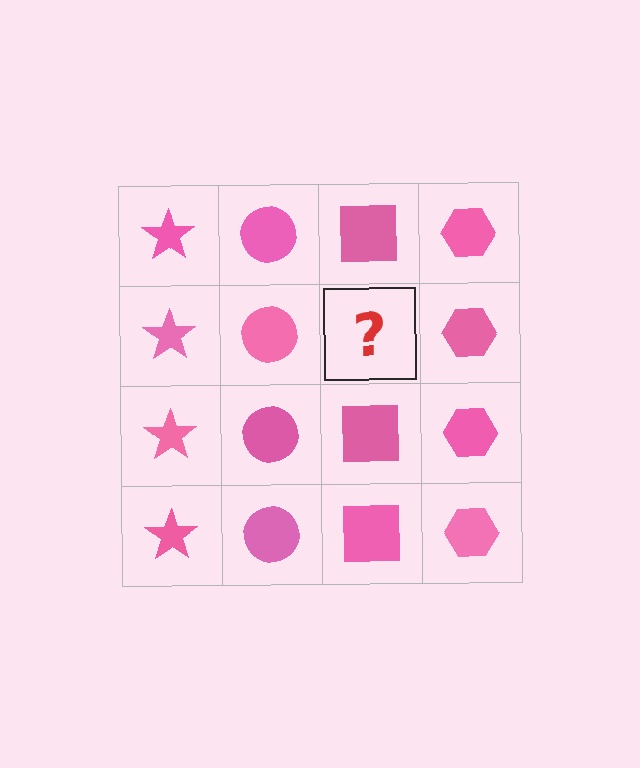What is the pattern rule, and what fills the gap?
The rule is that each column has a consistent shape. The gap should be filled with a pink square.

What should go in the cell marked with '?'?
The missing cell should contain a pink square.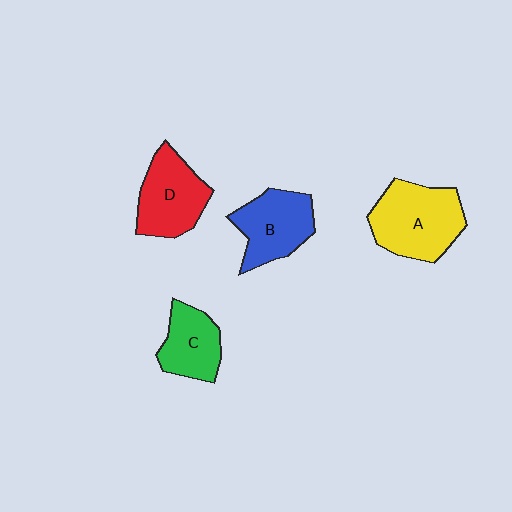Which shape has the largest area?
Shape A (yellow).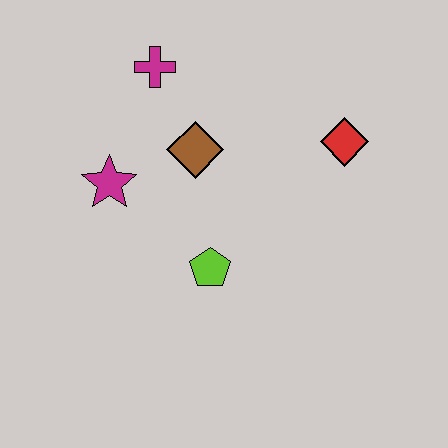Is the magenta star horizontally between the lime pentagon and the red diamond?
No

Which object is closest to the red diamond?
The brown diamond is closest to the red diamond.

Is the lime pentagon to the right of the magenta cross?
Yes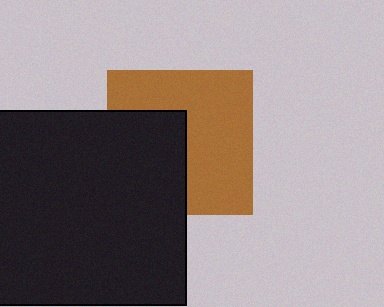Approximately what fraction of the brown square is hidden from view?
Roughly 40% of the brown square is hidden behind the black square.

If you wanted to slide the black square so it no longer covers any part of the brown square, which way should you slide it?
Slide it left — that is the most direct way to separate the two shapes.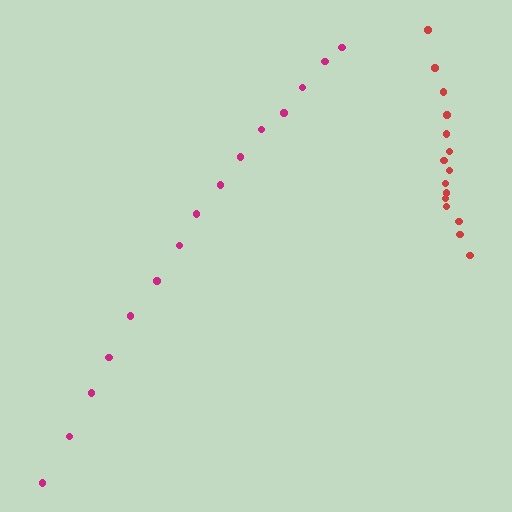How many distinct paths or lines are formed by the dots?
There are 2 distinct paths.